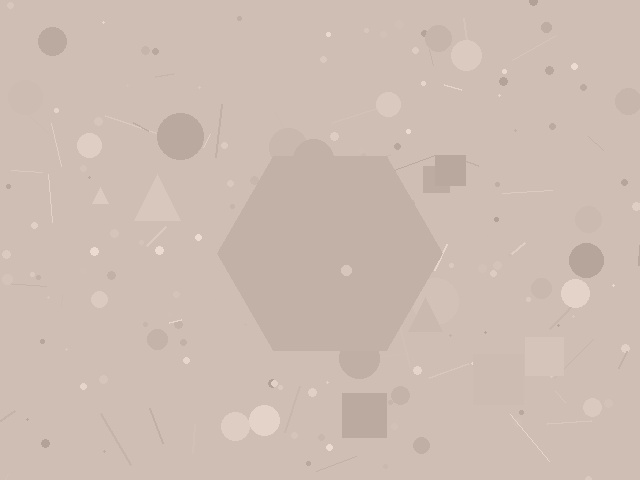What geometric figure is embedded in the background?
A hexagon is embedded in the background.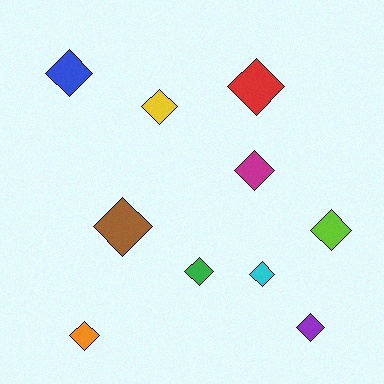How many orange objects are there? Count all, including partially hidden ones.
There is 1 orange object.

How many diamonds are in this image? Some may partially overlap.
There are 10 diamonds.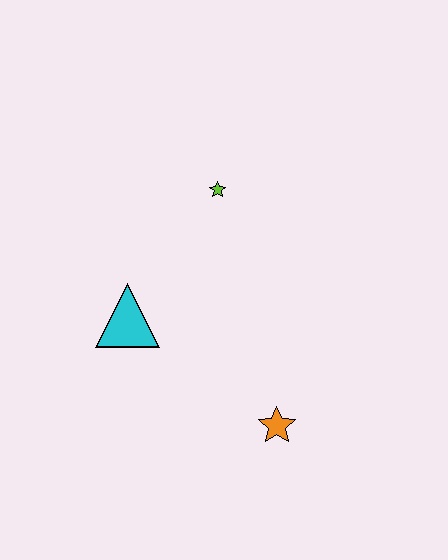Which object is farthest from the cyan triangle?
The orange star is farthest from the cyan triangle.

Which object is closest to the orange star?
The cyan triangle is closest to the orange star.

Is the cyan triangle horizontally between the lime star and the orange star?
No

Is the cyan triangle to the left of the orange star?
Yes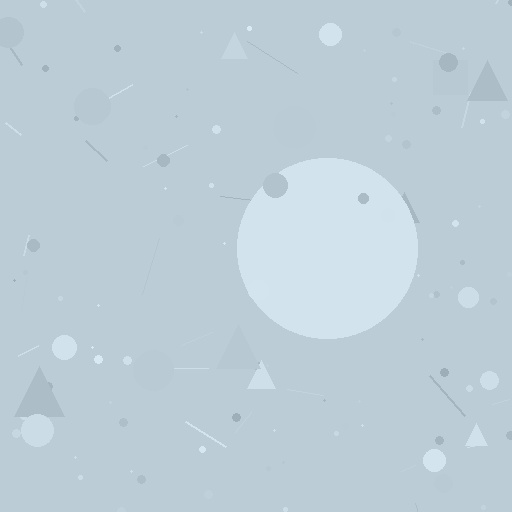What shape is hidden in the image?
A circle is hidden in the image.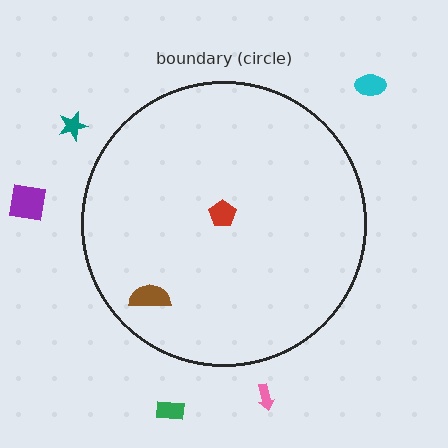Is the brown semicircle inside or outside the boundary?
Inside.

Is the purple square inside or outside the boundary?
Outside.